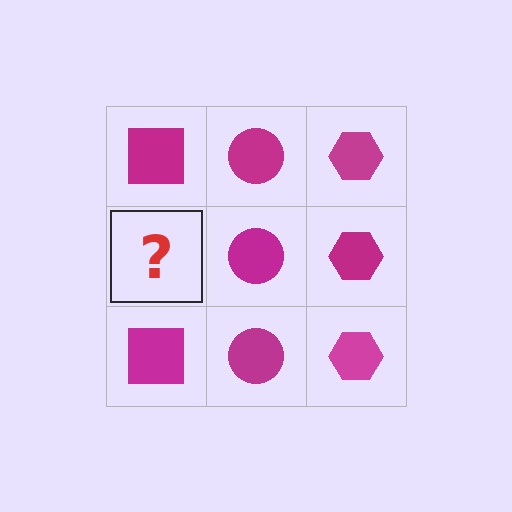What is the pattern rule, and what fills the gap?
The rule is that each column has a consistent shape. The gap should be filled with a magenta square.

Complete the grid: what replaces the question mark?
The question mark should be replaced with a magenta square.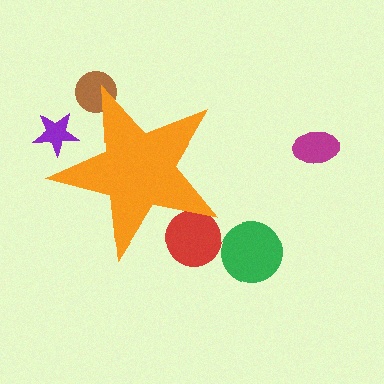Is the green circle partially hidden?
No, the green circle is fully visible.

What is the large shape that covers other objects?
An orange star.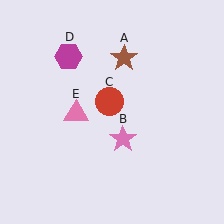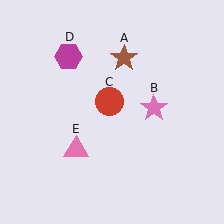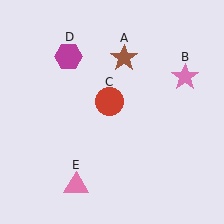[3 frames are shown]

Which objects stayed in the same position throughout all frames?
Brown star (object A) and red circle (object C) and magenta hexagon (object D) remained stationary.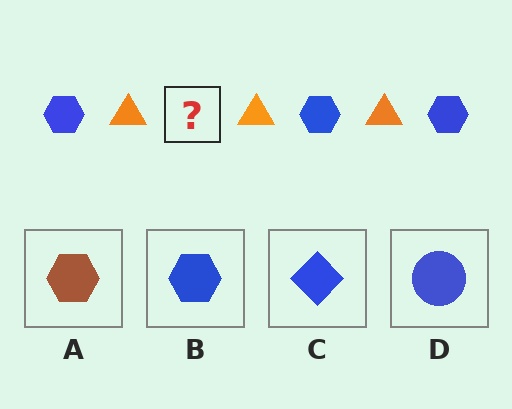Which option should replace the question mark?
Option B.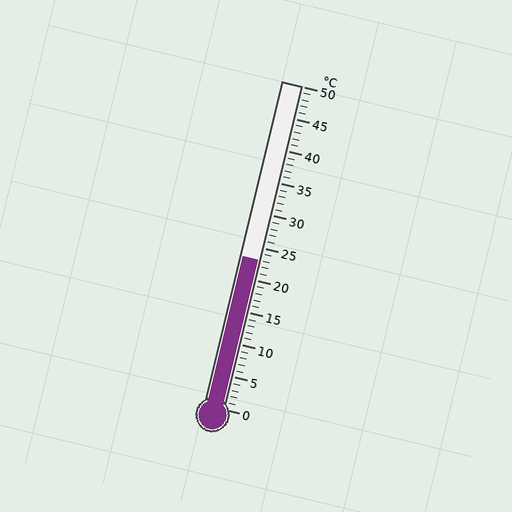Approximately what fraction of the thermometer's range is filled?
The thermometer is filled to approximately 45% of its range.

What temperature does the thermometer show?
The thermometer shows approximately 23°C.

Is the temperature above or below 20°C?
The temperature is above 20°C.